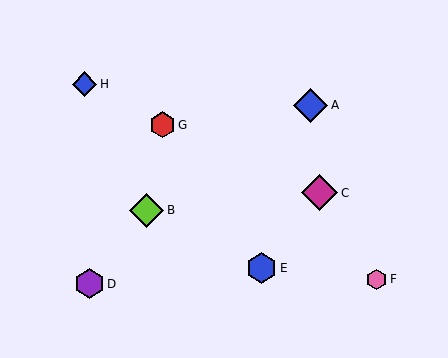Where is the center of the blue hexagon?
The center of the blue hexagon is at (262, 268).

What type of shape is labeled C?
Shape C is a magenta diamond.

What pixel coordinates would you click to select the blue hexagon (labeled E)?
Click at (262, 268) to select the blue hexagon E.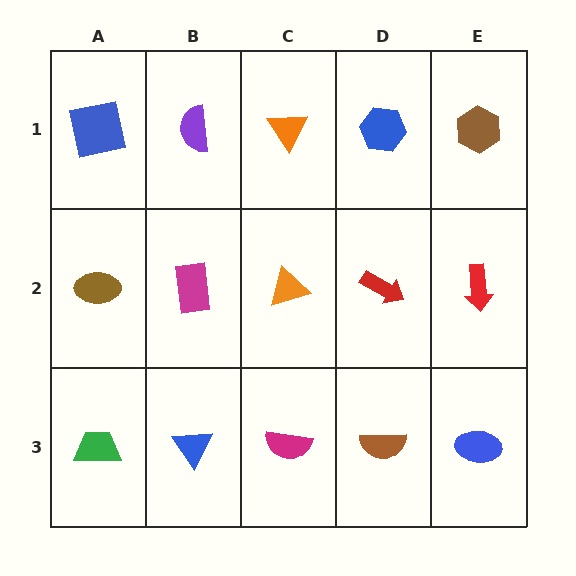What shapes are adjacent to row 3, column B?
A magenta rectangle (row 2, column B), a green trapezoid (row 3, column A), a magenta semicircle (row 3, column C).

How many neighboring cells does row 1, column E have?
2.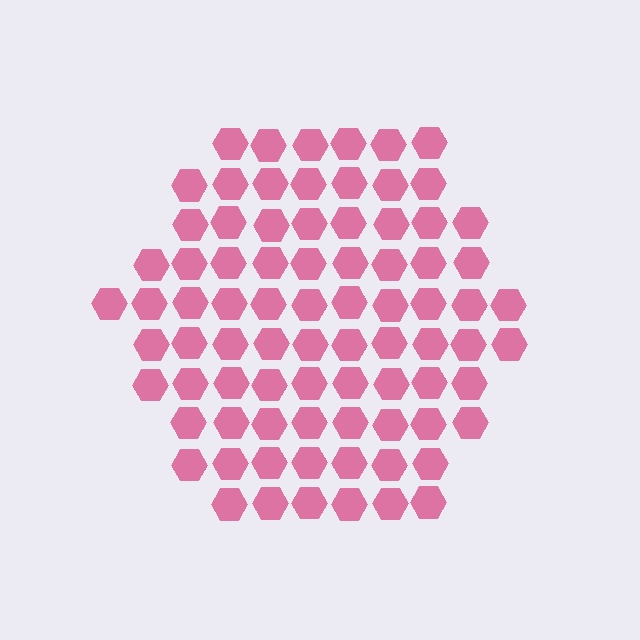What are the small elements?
The small elements are hexagons.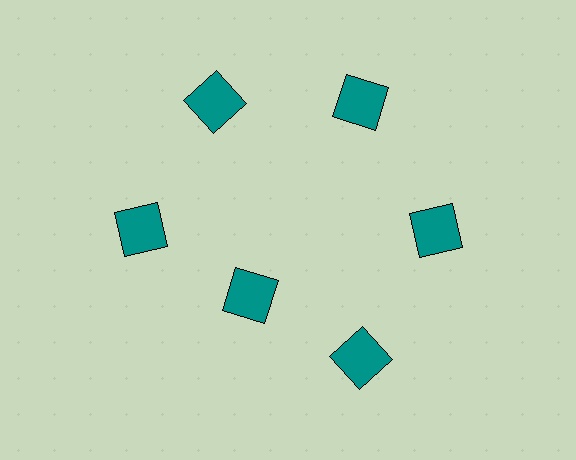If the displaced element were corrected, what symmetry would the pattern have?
It would have 6-fold rotational symmetry — the pattern would map onto itself every 60 degrees.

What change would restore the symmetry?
The symmetry would be restored by moving it outward, back onto the ring so that all 6 squares sit at equal angles and equal distance from the center.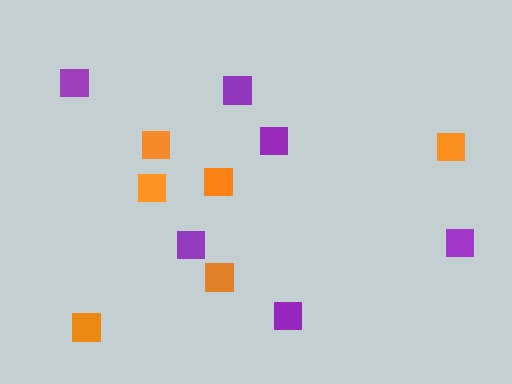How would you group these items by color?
There are 2 groups: one group of orange squares (6) and one group of purple squares (6).